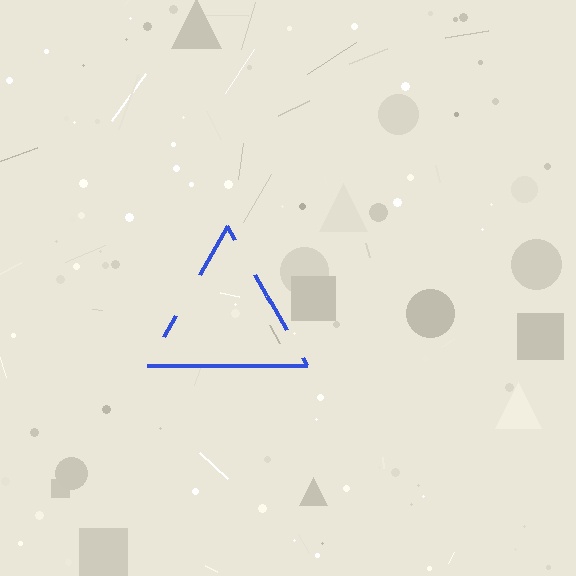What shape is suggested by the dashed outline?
The dashed outline suggests a triangle.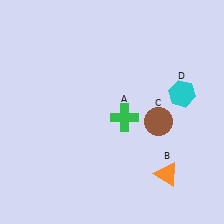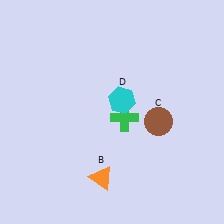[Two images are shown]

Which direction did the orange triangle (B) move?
The orange triangle (B) moved left.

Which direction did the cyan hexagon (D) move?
The cyan hexagon (D) moved left.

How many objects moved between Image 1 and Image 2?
2 objects moved between the two images.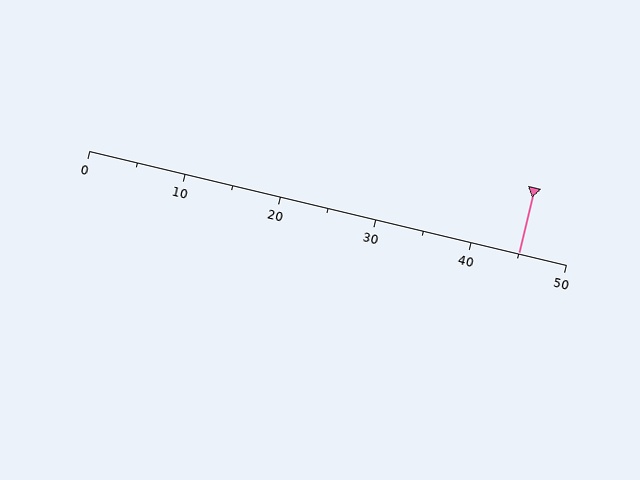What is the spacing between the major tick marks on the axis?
The major ticks are spaced 10 apart.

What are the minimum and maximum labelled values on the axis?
The axis runs from 0 to 50.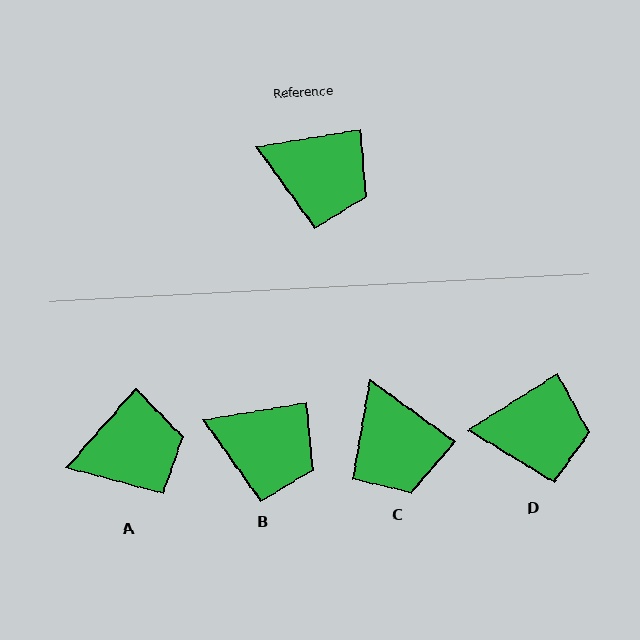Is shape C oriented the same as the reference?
No, it is off by about 45 degrees.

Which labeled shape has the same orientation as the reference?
B.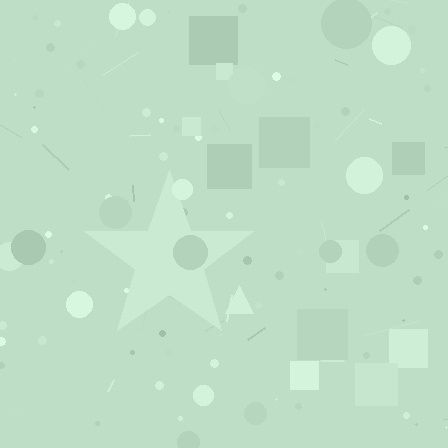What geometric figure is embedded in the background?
A star is embedded in the background.